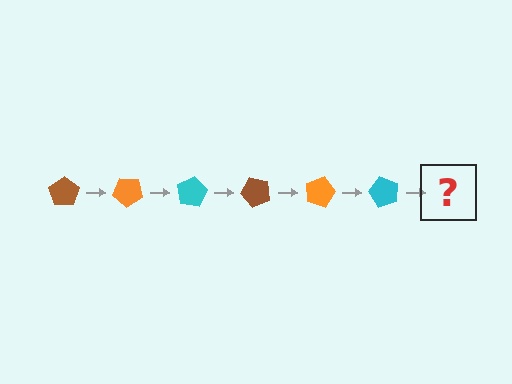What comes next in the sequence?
The next element should be a brown pentagon, rotated 240 degrees from the start.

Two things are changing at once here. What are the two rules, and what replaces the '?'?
The two rules are that it rotates 40 degrees each step and the color cycles through brown, orange, and cyan. The '?' should be a brown pentagon, rotated 240 degrees from the start.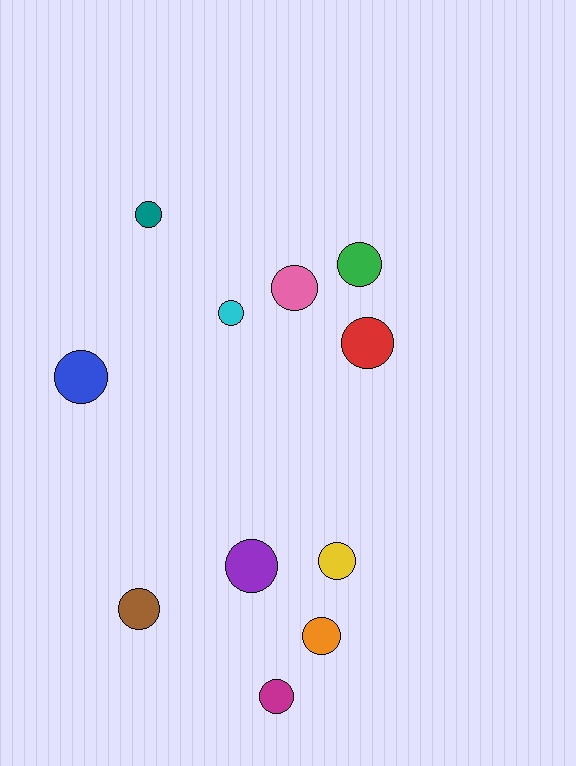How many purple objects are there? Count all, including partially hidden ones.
There is 1 purple object.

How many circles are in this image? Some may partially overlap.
There are 11 circles.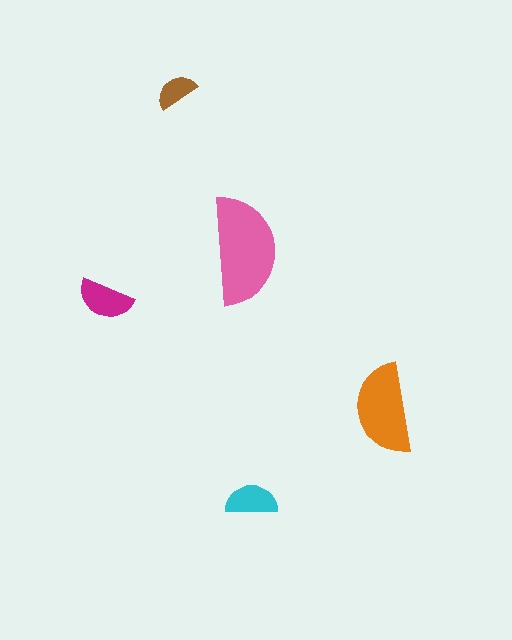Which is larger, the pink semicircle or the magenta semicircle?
The pink one.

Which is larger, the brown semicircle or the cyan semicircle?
The cyan one.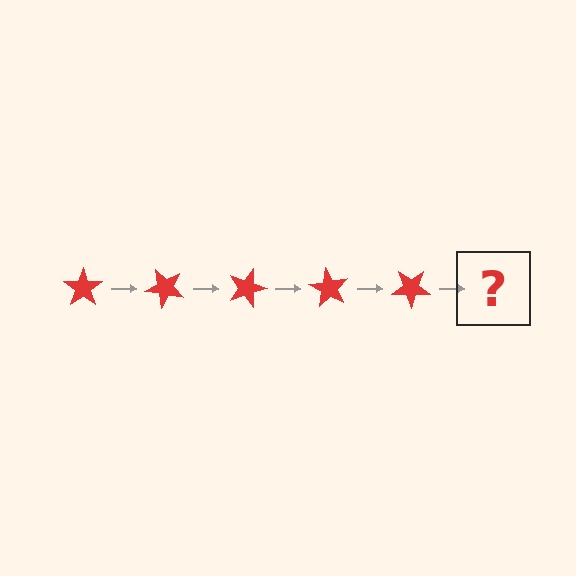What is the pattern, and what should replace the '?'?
The pattern is that the star rotates 45 degrees each step. The '?' should be a red star rotated 225 degrees.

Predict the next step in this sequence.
The next step is a red star rotated 225 degrees.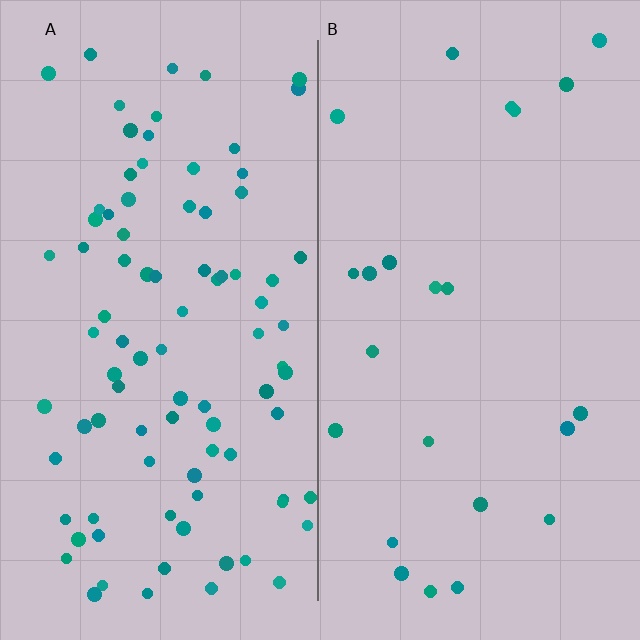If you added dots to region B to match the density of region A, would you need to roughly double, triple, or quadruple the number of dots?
Approximately quadruple.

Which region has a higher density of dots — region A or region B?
A (the left).